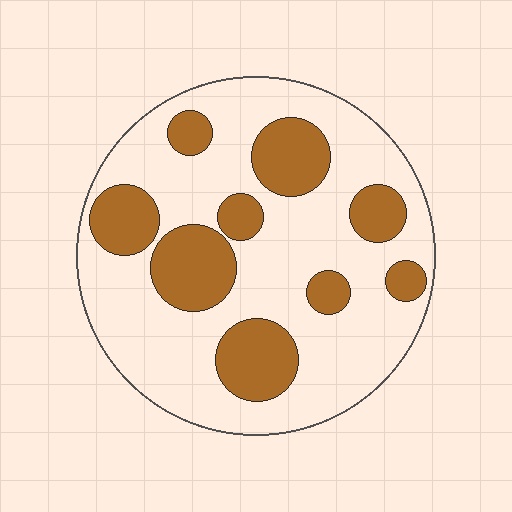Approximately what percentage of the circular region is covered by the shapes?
Approximately 30%.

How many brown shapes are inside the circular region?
9.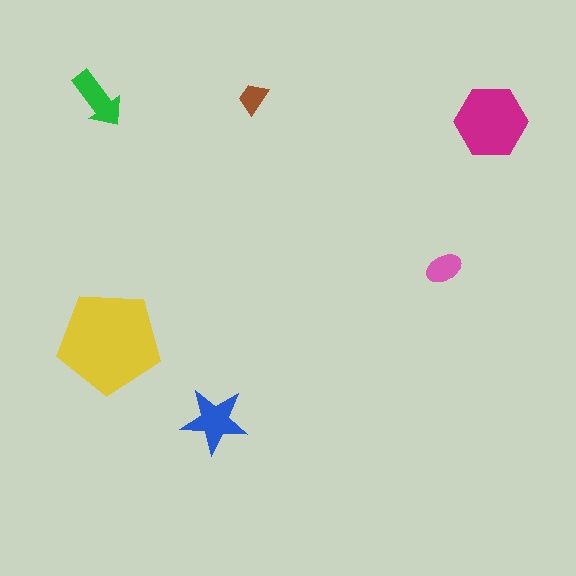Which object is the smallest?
The brown trapezoid.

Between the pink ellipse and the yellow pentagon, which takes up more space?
The yellow pentagon.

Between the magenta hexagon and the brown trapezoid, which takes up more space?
The magenta hexagon.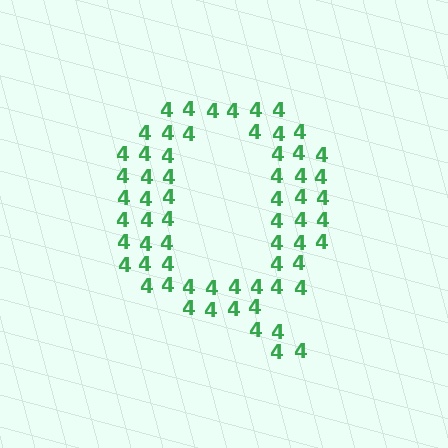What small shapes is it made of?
It is made of small digit 4's.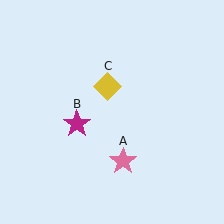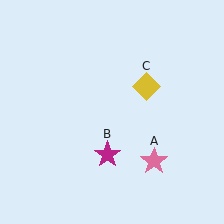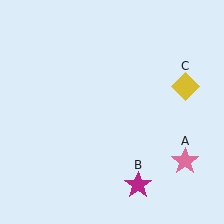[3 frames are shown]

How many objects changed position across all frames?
3 objects changed position: pink star (object A), magenta star (object B), yellow diamond (object C).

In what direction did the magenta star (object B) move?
The magenta star (object B) moved down and to the right.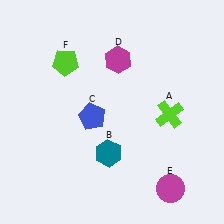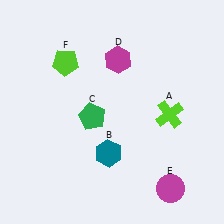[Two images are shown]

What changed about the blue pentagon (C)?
In Image 1, C is blue. In Image 2, it changed to green.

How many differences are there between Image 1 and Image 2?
There is 1 difference between the two images.